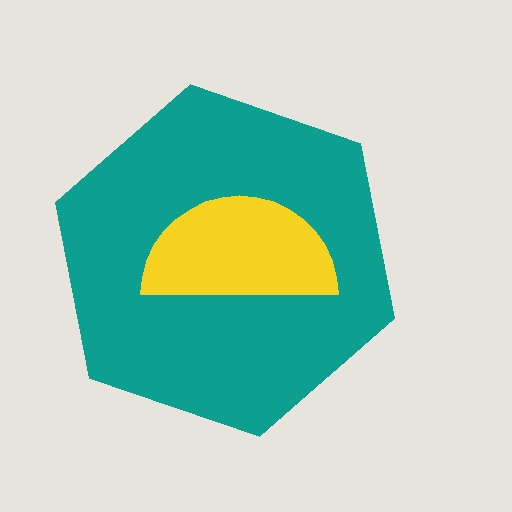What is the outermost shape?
The teal hexagon.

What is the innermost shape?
The yellow semicircle.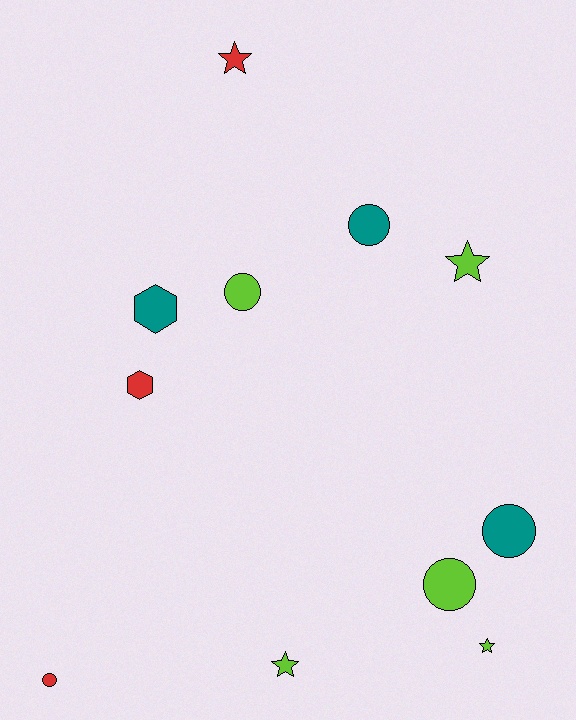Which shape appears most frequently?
Circle, with 5 objects.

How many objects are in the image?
There are 11 objects.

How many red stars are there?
There is 1 red star.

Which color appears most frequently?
Lime, with 5 objects.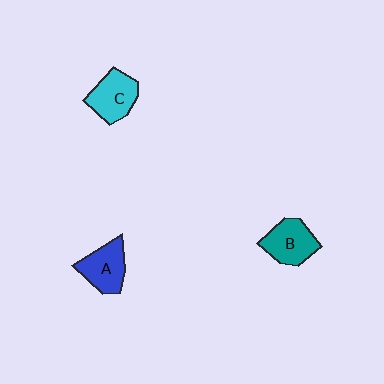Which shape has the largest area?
Shape B (teal).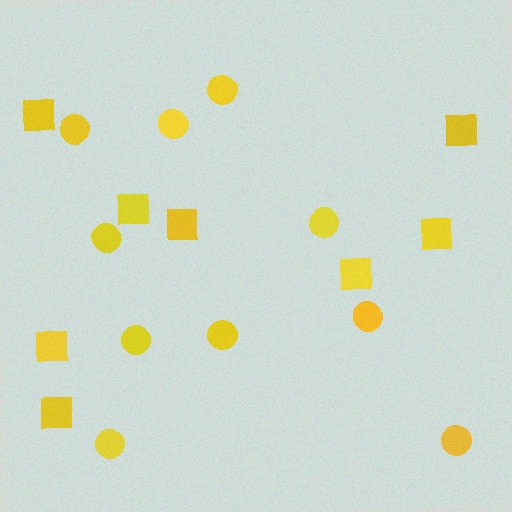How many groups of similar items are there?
There are 2 groups: one group of circles (10) and one group of squares (8).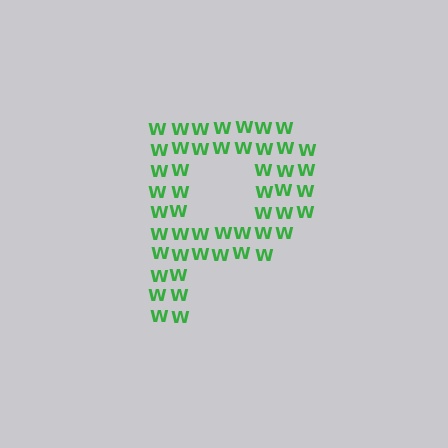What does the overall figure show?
The overall figure shows the letter P.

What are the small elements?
The small elements are letter W's.